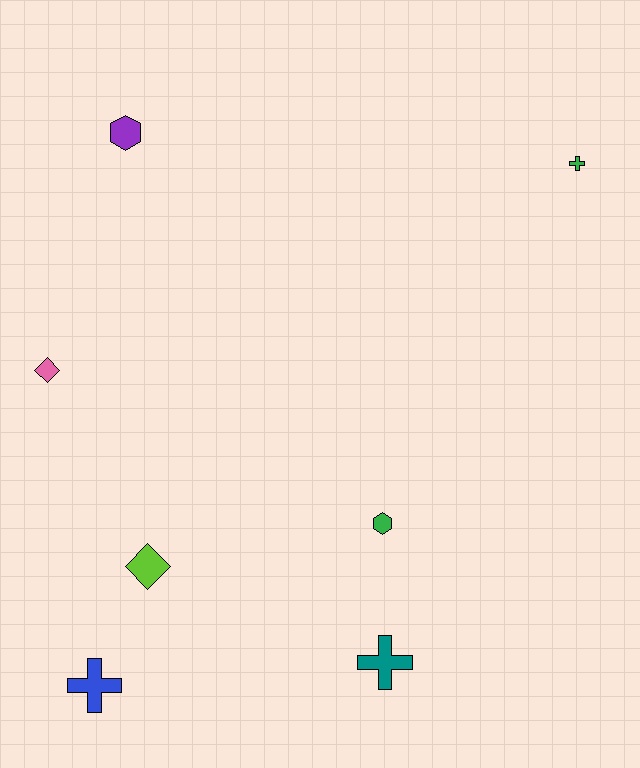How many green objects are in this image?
There are 2 green objects.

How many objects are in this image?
There are 7 objects.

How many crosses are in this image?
There are 3 crosses.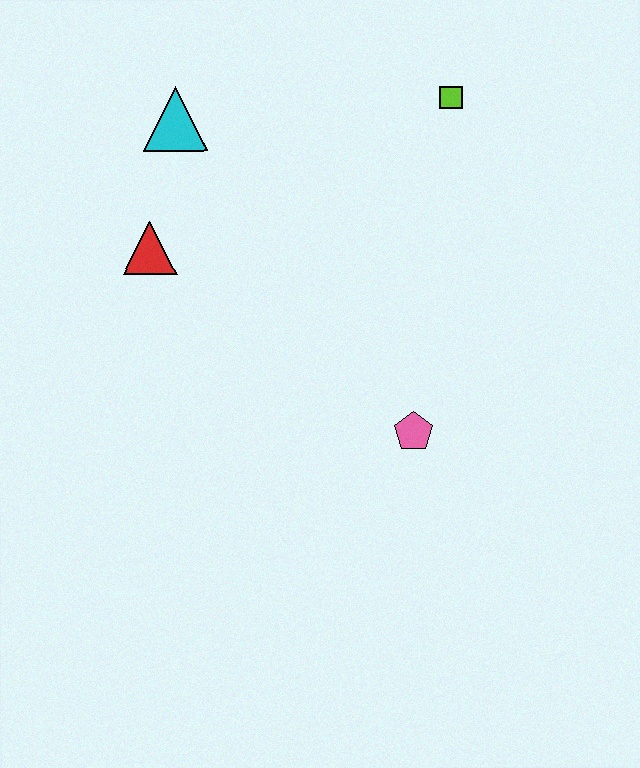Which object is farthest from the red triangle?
The lime square is farthest from the red triangle.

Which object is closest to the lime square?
The cyan triangle is closest to the lime square.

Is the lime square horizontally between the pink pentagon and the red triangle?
No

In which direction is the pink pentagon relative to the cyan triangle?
The pink pentagon is below the cyan triangle.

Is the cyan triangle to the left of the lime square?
Yes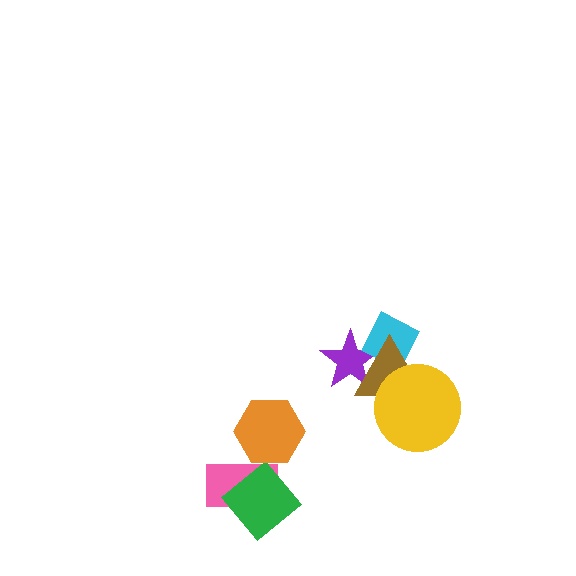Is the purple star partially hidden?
Yes, it is partially covered by another shape.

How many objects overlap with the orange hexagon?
1 object overlaps with the orange hexagon.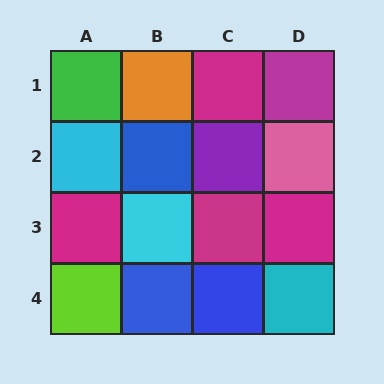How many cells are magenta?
5 cells are magenta.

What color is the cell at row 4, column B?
Blue.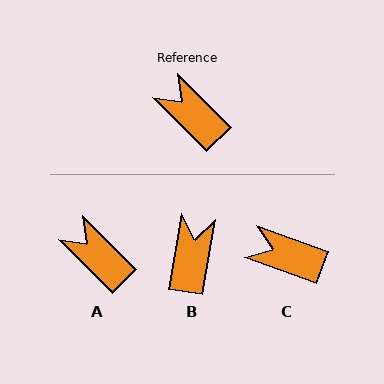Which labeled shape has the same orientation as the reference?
A.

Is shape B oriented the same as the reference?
No, it is off by about 54 degrees.